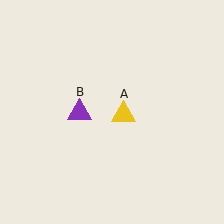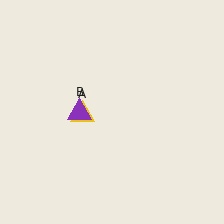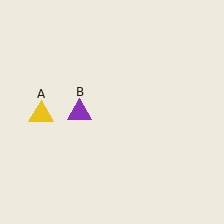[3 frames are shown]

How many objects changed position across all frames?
1 object changed position: yellow triangle (object A).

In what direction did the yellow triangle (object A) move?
The yellow triangle (object A) moved left.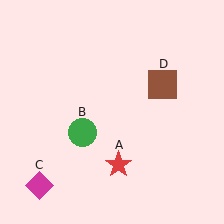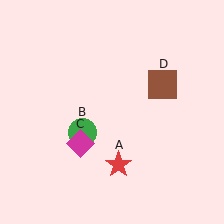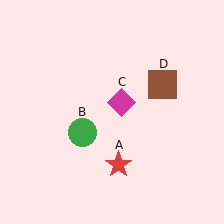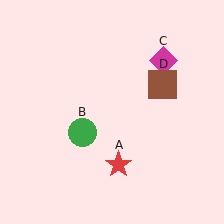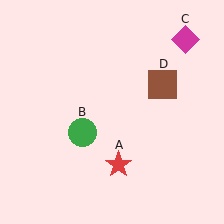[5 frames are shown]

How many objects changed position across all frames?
1 object changed position: magenta diamond (object C).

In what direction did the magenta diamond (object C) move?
The magenta diamond (object C) moved up and to the right.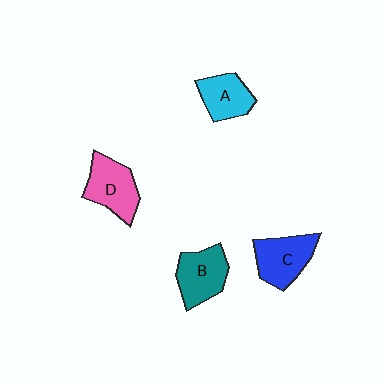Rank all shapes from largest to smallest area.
From largest to smallest: D (pink), C (blue), B (teal), A (cyan).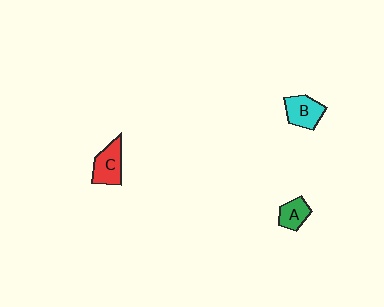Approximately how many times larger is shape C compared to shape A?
Approximately 1.4 times.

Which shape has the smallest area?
Shape A (green).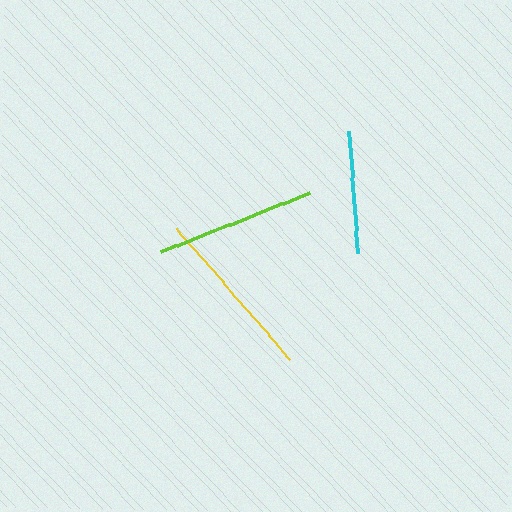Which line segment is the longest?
The yellow line is the longest at approximately 174 pixels.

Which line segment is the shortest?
The cyan line is the shortest at approximately 122 pixels.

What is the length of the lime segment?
The lime segment is approximately 161 pixels long.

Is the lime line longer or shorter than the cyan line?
The lime line is longer than the cyan line.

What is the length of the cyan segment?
The cyan segment is approximately 122 pixels long.